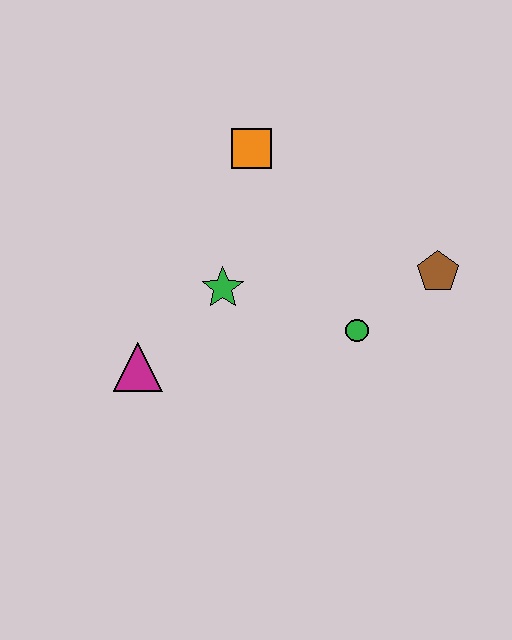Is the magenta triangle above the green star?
No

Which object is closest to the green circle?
The brown pentagon is closest to the green circle.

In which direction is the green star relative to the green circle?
The green star is to the left of the green circle.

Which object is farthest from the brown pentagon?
The magenta triangle is farthest from the brown pentagon.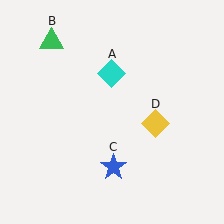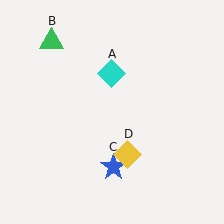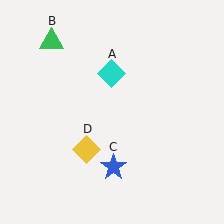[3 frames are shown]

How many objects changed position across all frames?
1 object changed position: yellow diamond (object D).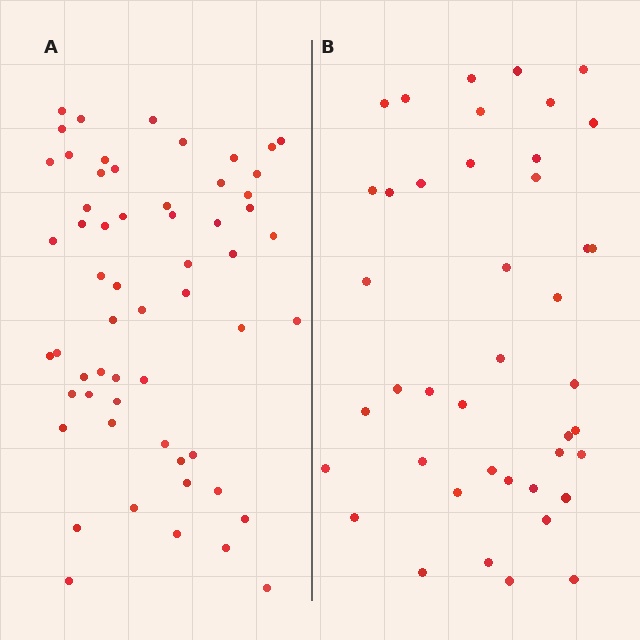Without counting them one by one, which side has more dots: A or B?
Region A (the left region) has more dots.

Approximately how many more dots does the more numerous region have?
Region A has approximately 15 more dots than region B.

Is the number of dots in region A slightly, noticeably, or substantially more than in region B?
Region A has noticeably more, but not dramatically so. The ratio is roughly 1.4 to 1.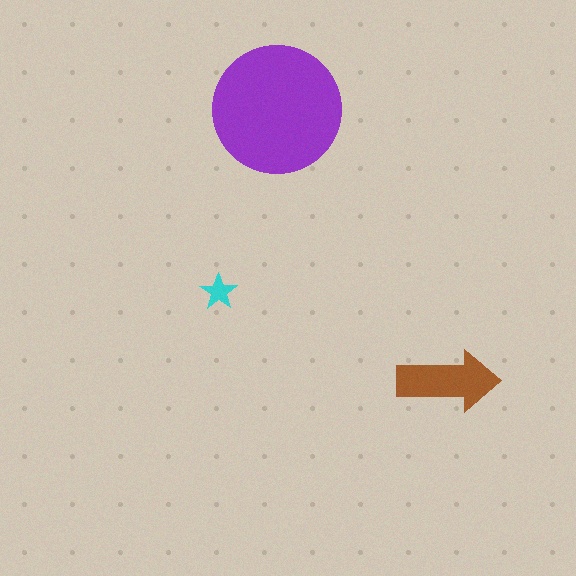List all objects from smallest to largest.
The cyan star, the brown arrow, the purple circle.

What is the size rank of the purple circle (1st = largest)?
1st.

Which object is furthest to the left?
The cyan star is leftmost.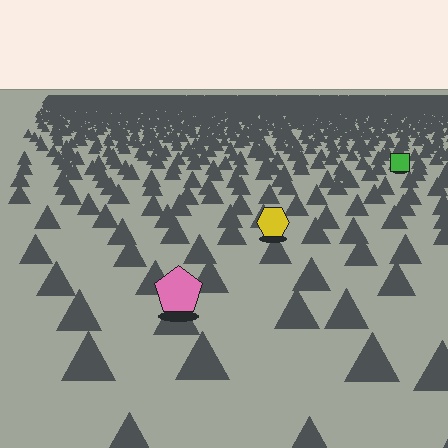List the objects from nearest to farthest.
From nearest to farthest: the pink pentagon, the yellow hexagon, the green square.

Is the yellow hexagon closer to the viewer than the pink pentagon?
No. The pink pentagon is closer — you can tell from the texture gradient: the ground texture is coarser near it.